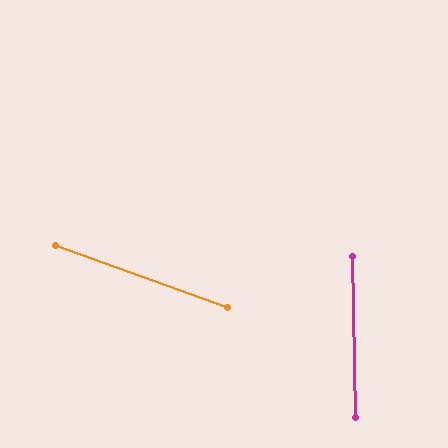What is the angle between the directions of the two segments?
Approximately 69 degrees.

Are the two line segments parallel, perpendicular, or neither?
Neither parallel nor perpendicular — they differ by about 69°.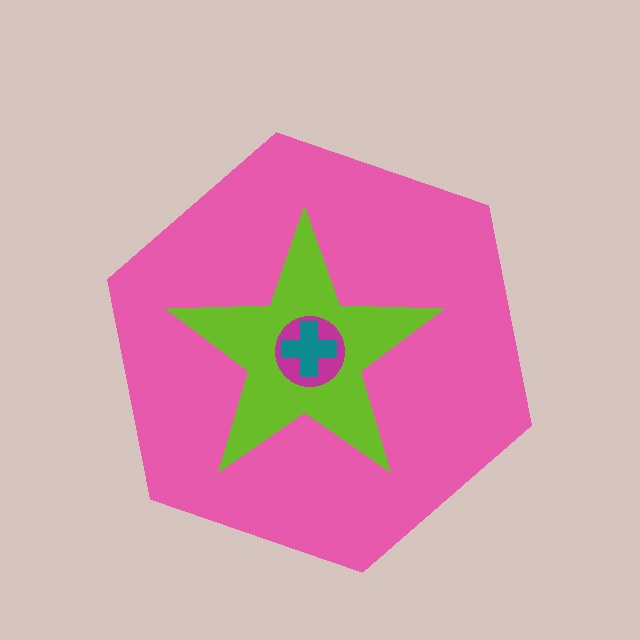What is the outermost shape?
The pink hexagon.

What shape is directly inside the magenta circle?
The teal cross.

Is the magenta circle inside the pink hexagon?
Yes.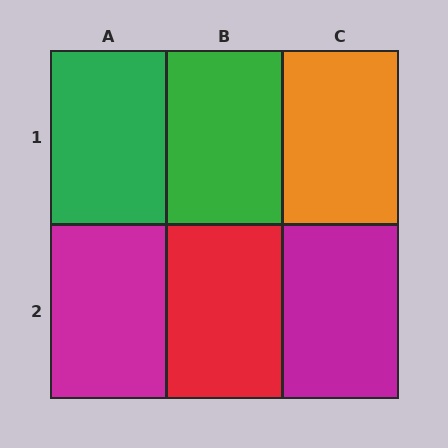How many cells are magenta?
2 cells are magenta.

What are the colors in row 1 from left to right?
Green, green, orange.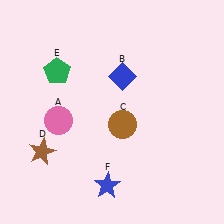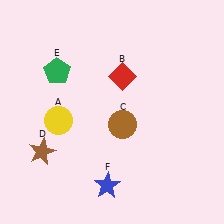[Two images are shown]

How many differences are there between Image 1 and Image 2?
There are 2 differences between the two images.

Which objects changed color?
A changed from pink to yellow. B changed from blue to red.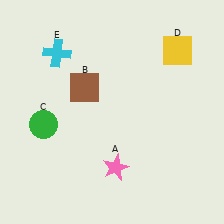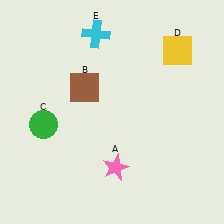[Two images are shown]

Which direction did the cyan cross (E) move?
The cyan cross (E) moved right.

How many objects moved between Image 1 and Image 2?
1 object moved between the two images.